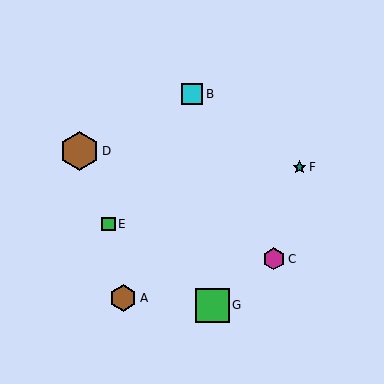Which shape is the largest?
The brown hexagon (labeled D) is the largest.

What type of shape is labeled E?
Shape E is a green square.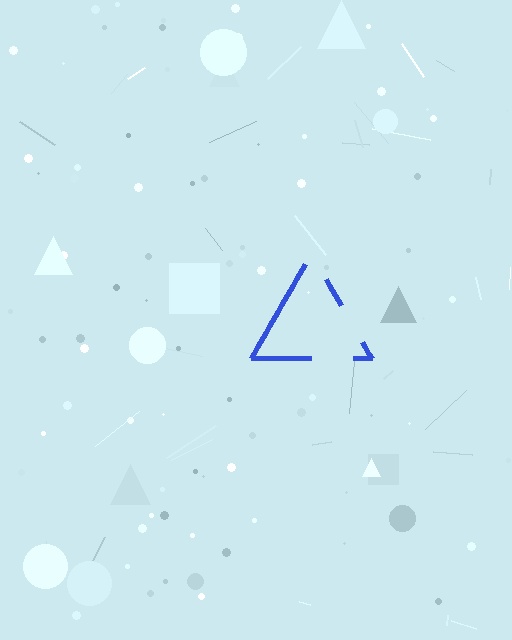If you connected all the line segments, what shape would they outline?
They would outline a triangle.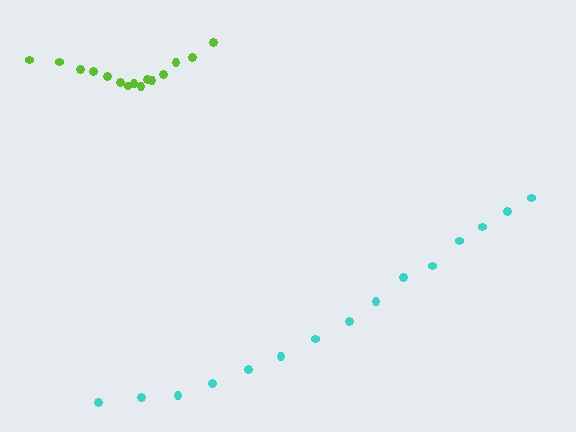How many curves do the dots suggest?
There are 2 distinct paths.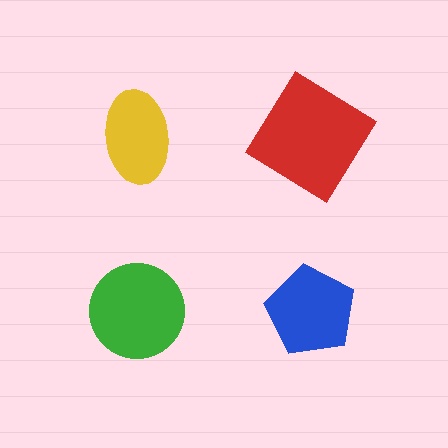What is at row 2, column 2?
A blue pentagon.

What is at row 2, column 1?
A green circle.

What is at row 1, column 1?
A yellow ellipse.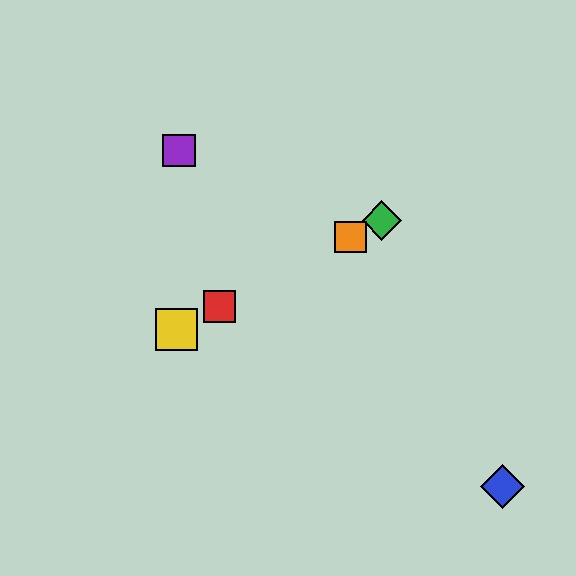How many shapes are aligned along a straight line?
4 shapes (the red square, the green diamond, the yellow square, the orange square) are aligned along a straight line.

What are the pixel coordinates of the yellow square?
The yellow square is at (177, 330).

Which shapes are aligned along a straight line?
The red square, the green diamond, the yellow square, the orange square are aligned along a straight line.